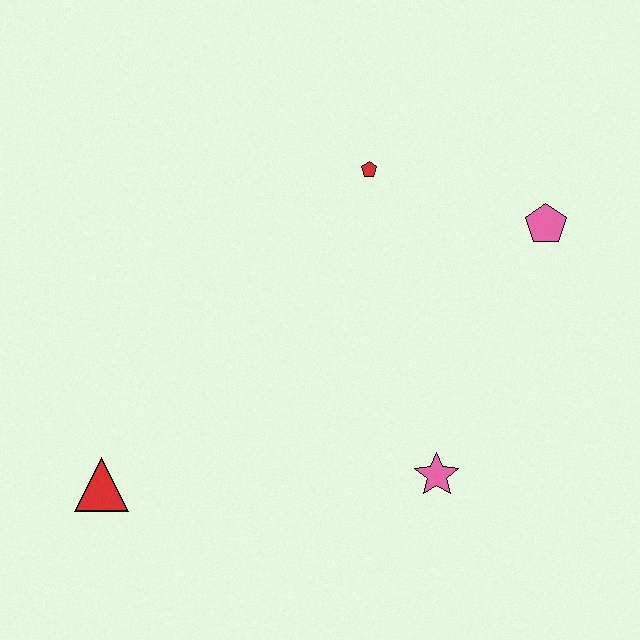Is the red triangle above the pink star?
No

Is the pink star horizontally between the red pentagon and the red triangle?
No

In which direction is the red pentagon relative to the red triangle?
The red pentagon is above the red triangle.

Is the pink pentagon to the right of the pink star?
Yes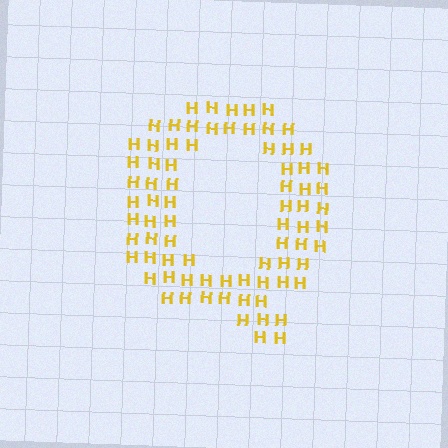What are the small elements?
The small elements are letter H's.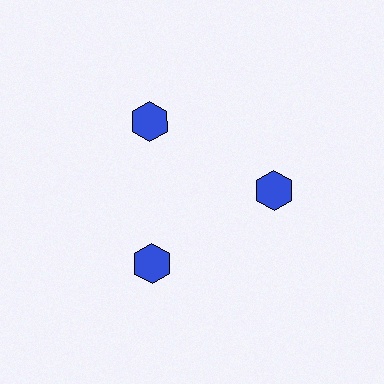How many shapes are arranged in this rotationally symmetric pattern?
There are 3 shapes, arranged in 3 groups of 1.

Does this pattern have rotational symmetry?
Yes, this pattern has 3-fold rotational symmetry. It looks the same after rotating 120 degrees around the center.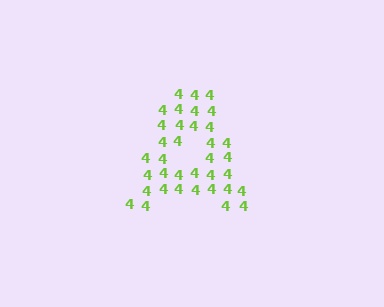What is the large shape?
The large shape is the letter A.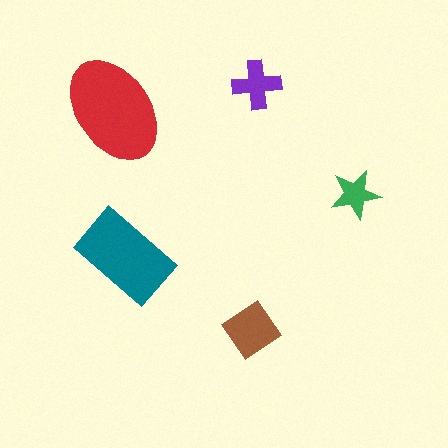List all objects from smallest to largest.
The green star, the purple cross, the brown diamond, the teal rectangle, the red ellipse.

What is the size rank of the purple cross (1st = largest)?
4th.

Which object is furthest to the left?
The red ellipse is leftmost.